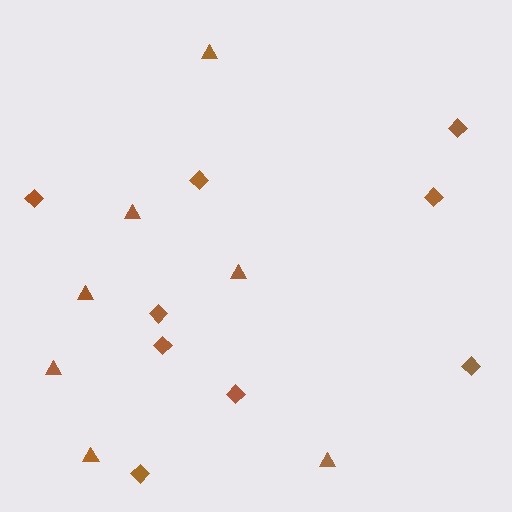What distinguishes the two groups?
There are 2 groups: one group of triangles (7) and one group of diamonds (9).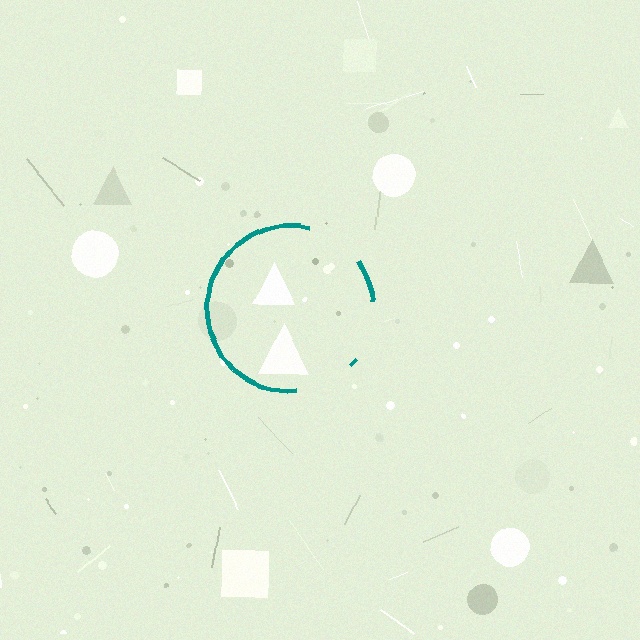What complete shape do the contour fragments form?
The contour fragments form a circle.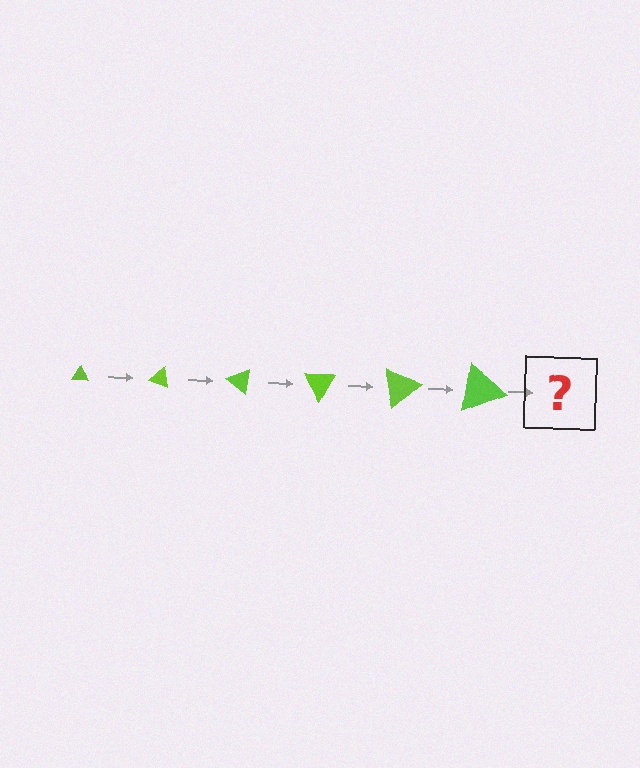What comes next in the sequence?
The next element should be a triangle, larger than the previous one and rotated 120 degrees from the start.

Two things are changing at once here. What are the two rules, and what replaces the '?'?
The two rules are that the triangle grows larger each step and it rotates 20 degrees each step. The '?' should be a triangle, larger than the previous one and rotated 120 degrees from the start.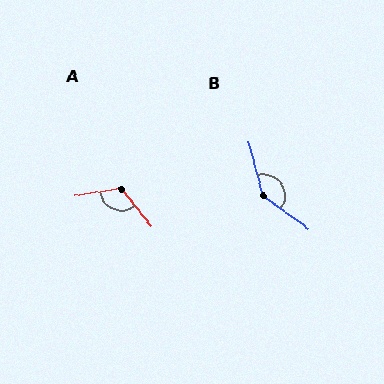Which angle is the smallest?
A, at approximately 120 degrees.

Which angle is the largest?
B, at approximately 140 degrees.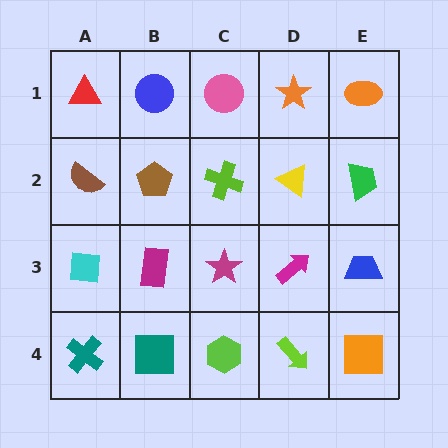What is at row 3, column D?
A magenta arrow.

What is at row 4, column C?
A lime hexagon.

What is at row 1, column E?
An orange ellipse.